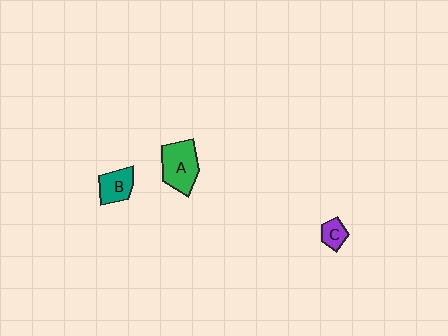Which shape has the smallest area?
Shape C (purple).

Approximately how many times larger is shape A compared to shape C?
Approximately 2.5 times.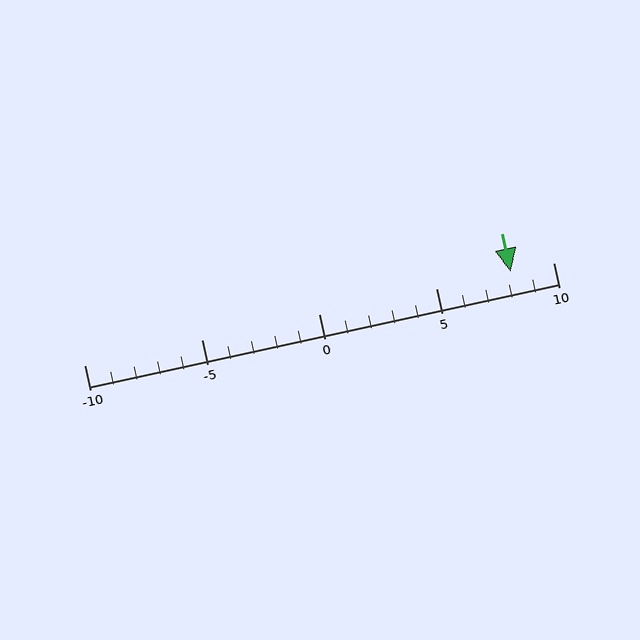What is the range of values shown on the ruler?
The ruler shows values from -10 to 10.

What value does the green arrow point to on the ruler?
The green arrow points to approximately 8.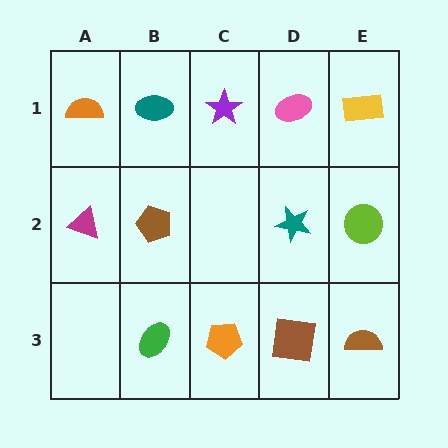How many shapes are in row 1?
5 shapes.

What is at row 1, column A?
An orange semicircle.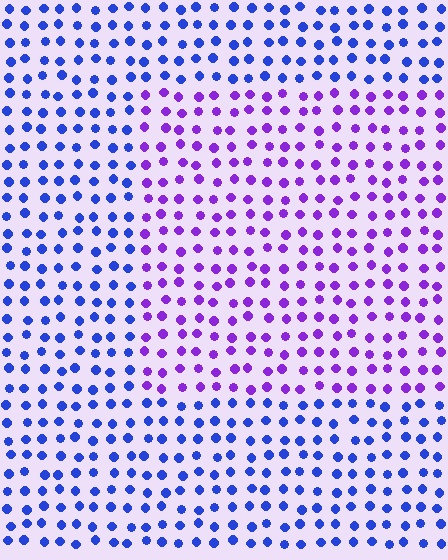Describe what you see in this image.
The image is filled with small blue elements in a uniform arrangement. A rectangle-shaped region is visible where the elements are tinted to a slightly different hue, forming a subtle color boundary.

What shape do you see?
I see a rectangle.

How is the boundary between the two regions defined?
The boundary is defined purely by a slight shift in hue (about 44 degrees). Spacing, size, and orientation are identical on both sides.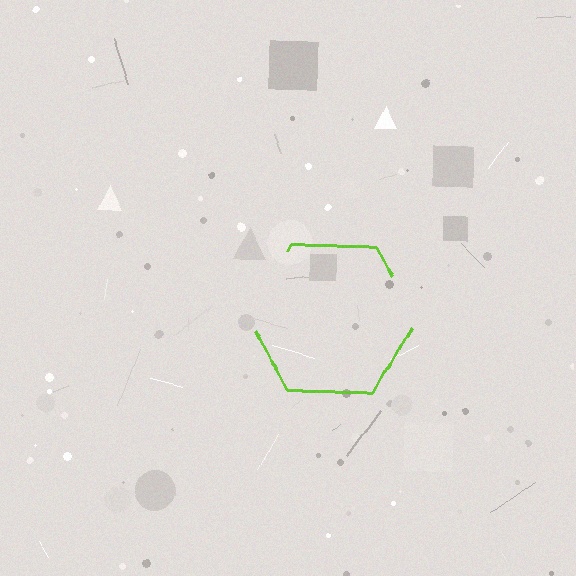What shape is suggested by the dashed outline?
The dashed outline suggests a hexagon.